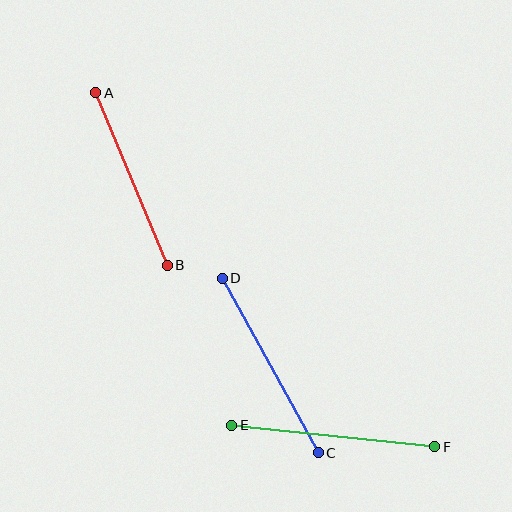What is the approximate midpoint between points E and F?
The midpoint is at approximately (333, 436) pixels.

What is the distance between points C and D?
The distance is approximately 199 pixels.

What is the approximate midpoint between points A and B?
The midpoint is at approximately (131, 179) pixels.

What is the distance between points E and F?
The distance is approximately 204 pixels.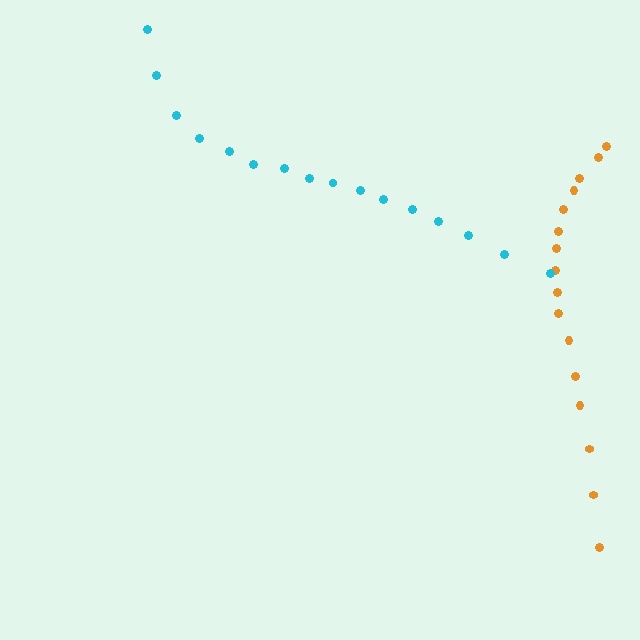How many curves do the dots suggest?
There are 2 distinct paths.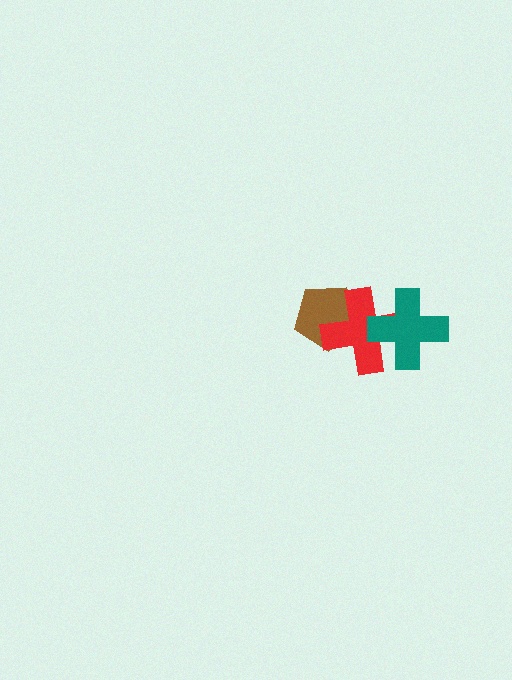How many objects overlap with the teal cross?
1 object overlaps with the teal cross.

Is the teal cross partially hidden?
No, no other shape covers it.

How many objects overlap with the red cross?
2 objects overlap with the red cross.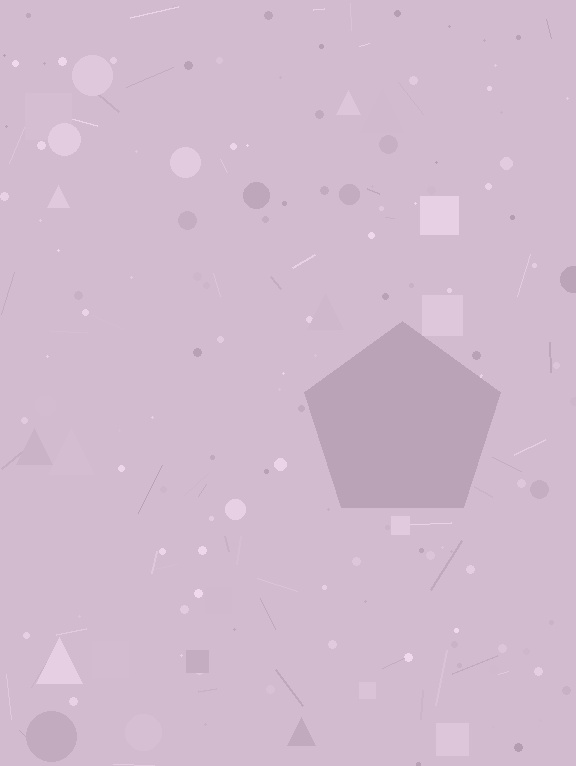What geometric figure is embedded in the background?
A pentagon is embedded in the background.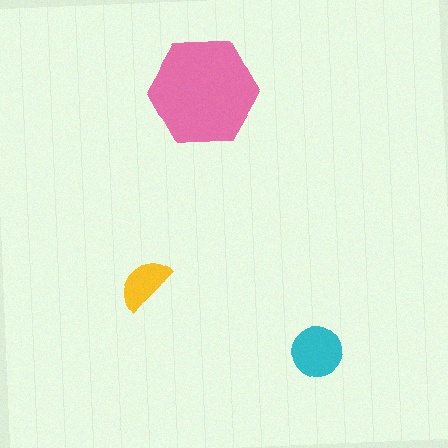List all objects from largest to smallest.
The pink hexagon, the cyan circle, the yellow semicircle.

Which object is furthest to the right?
The cyan circle is rightmost.